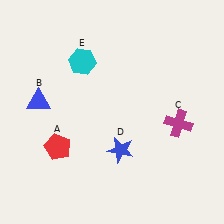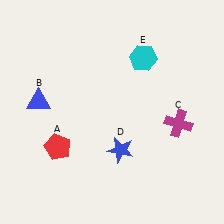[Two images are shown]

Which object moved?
The cyan hexagon (E) moved right.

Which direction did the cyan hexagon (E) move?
The cyan hexagon (E) moved right.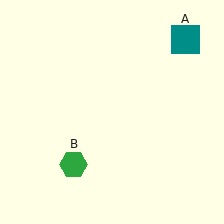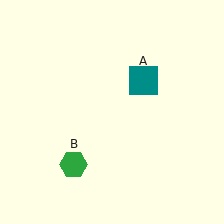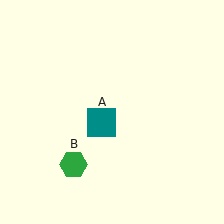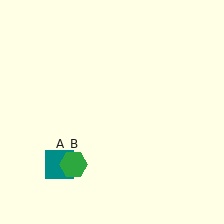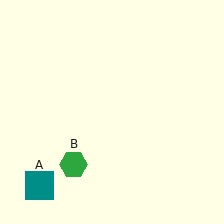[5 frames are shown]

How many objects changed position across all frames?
1 object changed position: teal square (object A).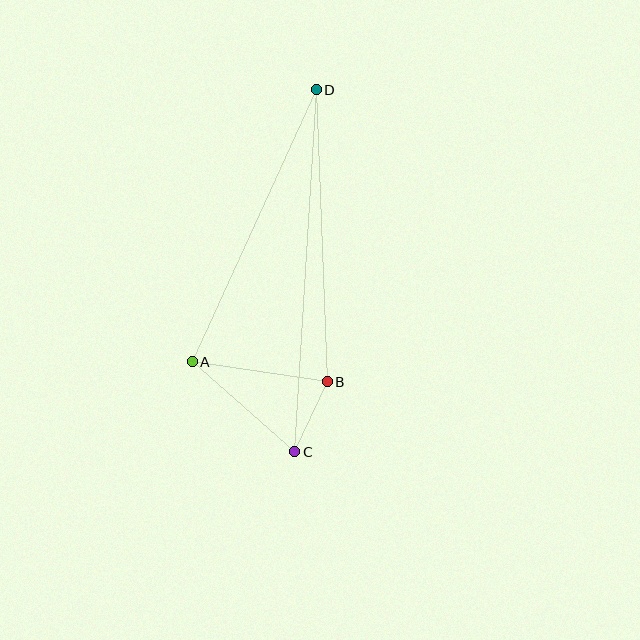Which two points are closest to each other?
Points B and C are closest to each other.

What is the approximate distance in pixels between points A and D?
The distance between A and D is approximately 299 pixels.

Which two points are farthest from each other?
Points C and D are farthest from each other.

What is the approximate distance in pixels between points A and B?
The distance between A and B is approximately 137 pixels.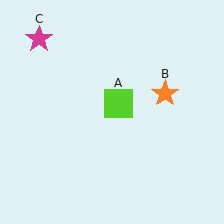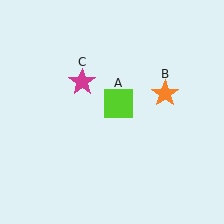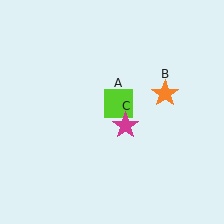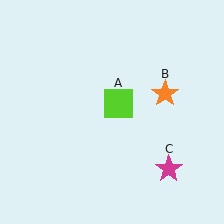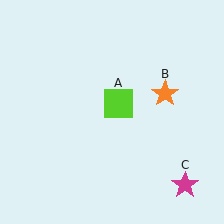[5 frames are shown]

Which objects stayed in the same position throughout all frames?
Lime square (object A) and orange star (object B) remained stationary.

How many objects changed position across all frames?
1 object changed position: magenta star (object C).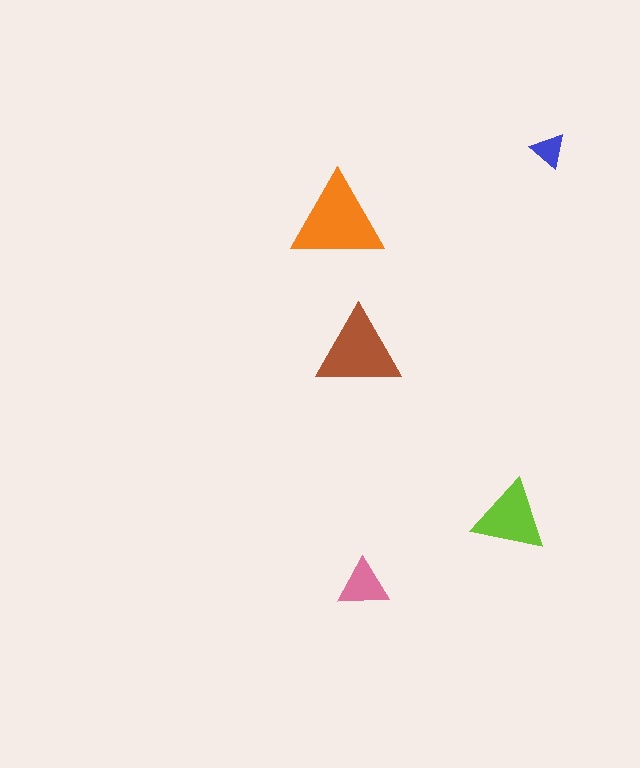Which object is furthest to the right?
The blue triangle is rightmost.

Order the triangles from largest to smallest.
the orange one, the brown one, the lime one, the pink one, the blue one.